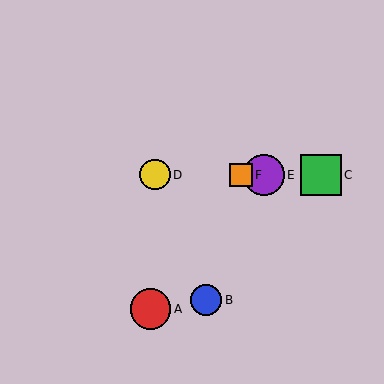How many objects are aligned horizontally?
4 objects (C, D, E, F) are aligned horizontally.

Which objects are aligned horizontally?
Objects C, D, E, F are aligned horizontally.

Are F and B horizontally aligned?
No, F is at y≈175 and B is at y≈300.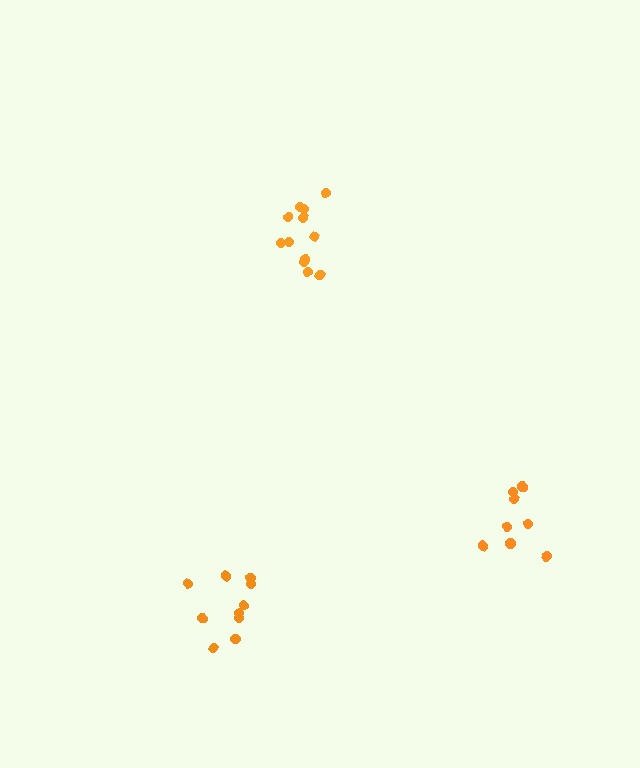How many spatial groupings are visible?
There are 3 spatial groupings.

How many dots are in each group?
Group 1: 12 dots, Group 2: 10 dots, Group 3: 8 dots (30 total).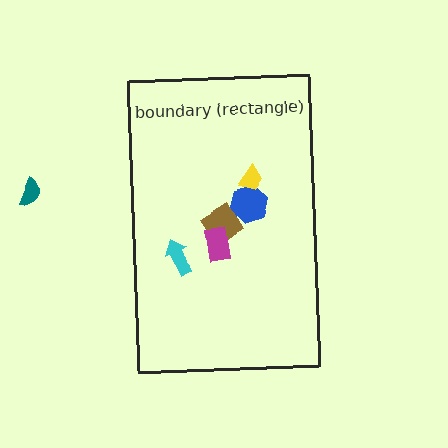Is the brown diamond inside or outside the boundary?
Inside.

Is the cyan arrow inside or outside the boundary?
Inside.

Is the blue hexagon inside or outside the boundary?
Inside.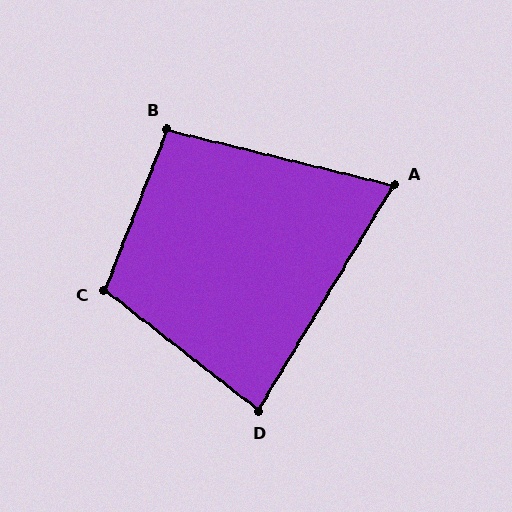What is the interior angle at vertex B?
Approximately 97 degrees (obtuse).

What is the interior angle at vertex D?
Approximately 83 degrees (acute).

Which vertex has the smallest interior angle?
A, at approximately 73 degrees.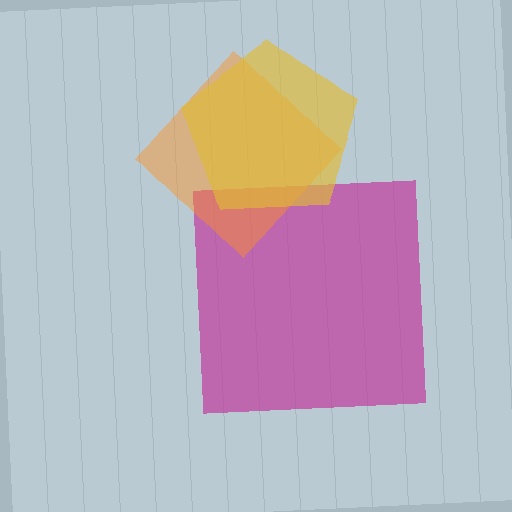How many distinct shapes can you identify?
There are 3 distinct shapes: a magenta square, an orange diamond, a yellow pentagon.